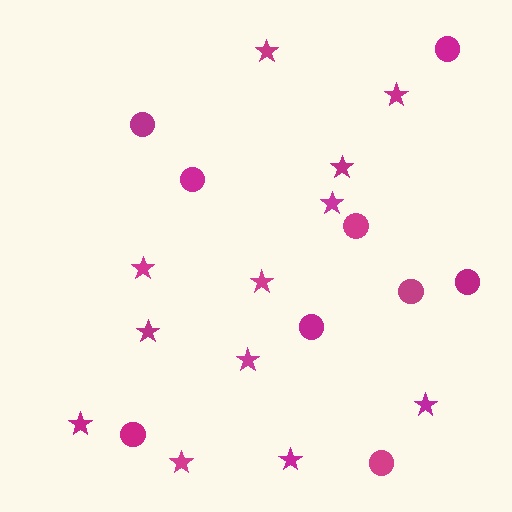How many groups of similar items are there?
There are 2 groups: one group of stars (12) and one group of circles (9).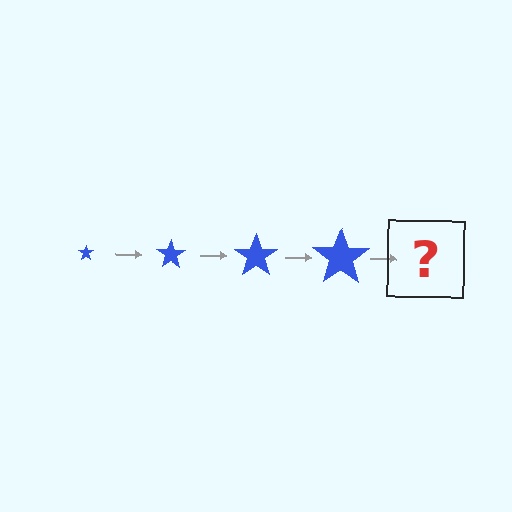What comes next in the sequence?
The next element should be a blue star, larger than the previous one.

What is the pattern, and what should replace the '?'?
The pattern is that the star gets progressively larger each step. The '?' should be a blue star, larger than the previous one.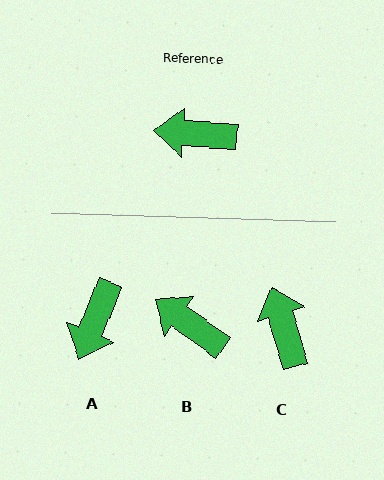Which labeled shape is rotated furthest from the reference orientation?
A, about 72 degrees away.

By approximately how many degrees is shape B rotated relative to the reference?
Approximately 31 degrees clockwise.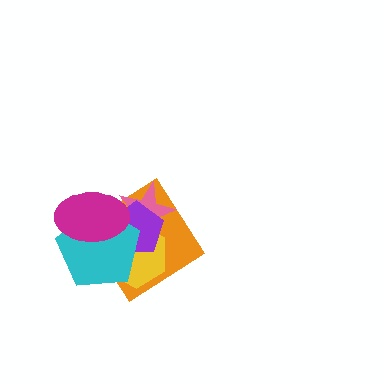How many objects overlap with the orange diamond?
5 objects overlap with the orange diamond.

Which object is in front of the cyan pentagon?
The magenta ellipse is in front of the cyan pentagon.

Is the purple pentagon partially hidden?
Yes, it is partially covered by another shape.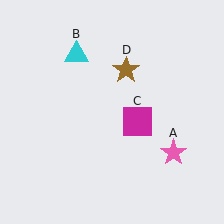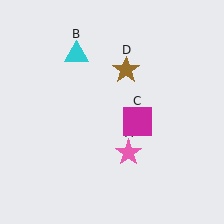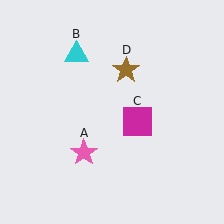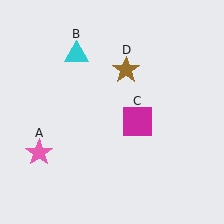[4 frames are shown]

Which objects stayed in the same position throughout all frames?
Cyan triangle (object B) and magenta square (object C) and brown star (object D) remained stationary.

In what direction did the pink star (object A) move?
The pink star (object A) moved left.